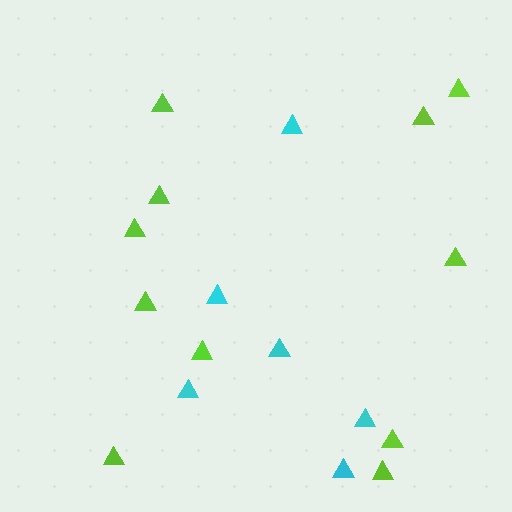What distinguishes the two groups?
There are 2 groups: one group of cyan triangles (6) and one group of lime triangles (11).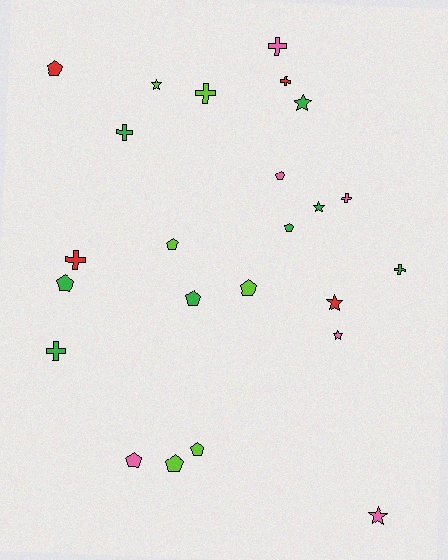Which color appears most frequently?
Green, with 8 objects.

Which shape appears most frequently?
Pentagon, with 10 objects.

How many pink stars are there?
There are 2 pink stars.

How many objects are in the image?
There are 24 objects.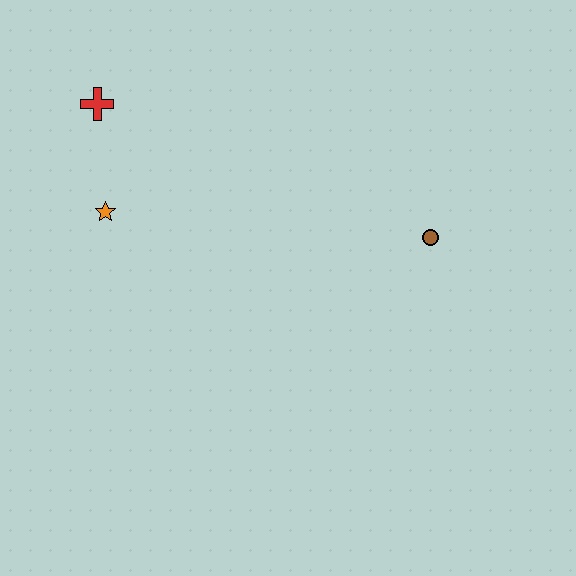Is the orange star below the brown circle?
No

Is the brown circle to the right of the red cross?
Yes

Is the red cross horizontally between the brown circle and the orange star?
No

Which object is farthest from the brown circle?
The red cross is farthest from the brown circle.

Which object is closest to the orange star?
The red cross is closest to the orange star.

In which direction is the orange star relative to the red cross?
The orange star is below the red cross.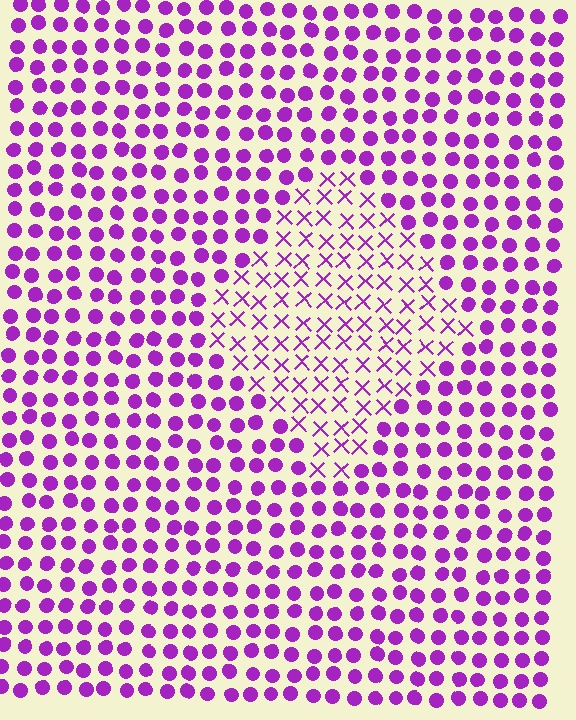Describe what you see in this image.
The image is filled with small purple elements arranged in a uniform grid. A diamond-shaped region contains X marks, while the surrounding area contains circles. The boundary is defined purely by the change in element shape.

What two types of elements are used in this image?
The image uses X marks inside the diamond region and circles outside it.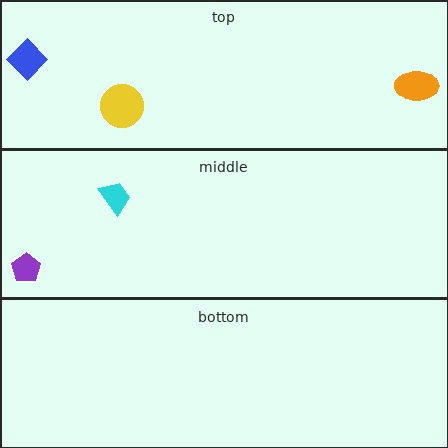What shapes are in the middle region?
The purple pentagon, the cyan trapezoid.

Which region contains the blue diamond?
The top region.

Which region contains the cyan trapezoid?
The middle region.